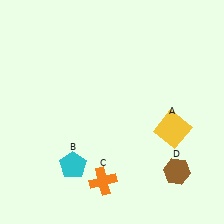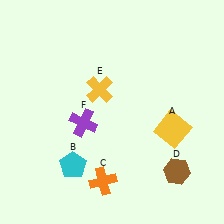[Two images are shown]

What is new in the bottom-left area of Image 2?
A purple cross (F) was added in the bottom-left area of Image 2.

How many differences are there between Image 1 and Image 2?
There are 2 differences between the two images.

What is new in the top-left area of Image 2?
A yellow cross (E) was added in the top-left area of Image 2.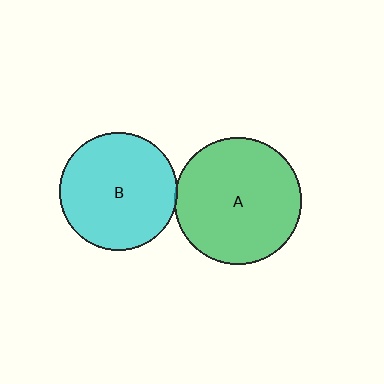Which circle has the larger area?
Circle A (green).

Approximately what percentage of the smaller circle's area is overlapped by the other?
Approximately 5%.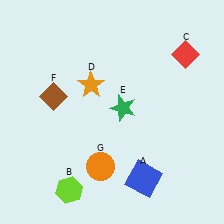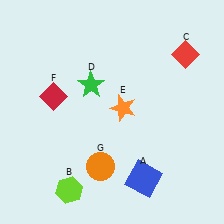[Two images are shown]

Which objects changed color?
D changed from orange to green. E changed from green to orange. F changed from brown to red.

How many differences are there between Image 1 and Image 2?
There are 3 differences between the two images.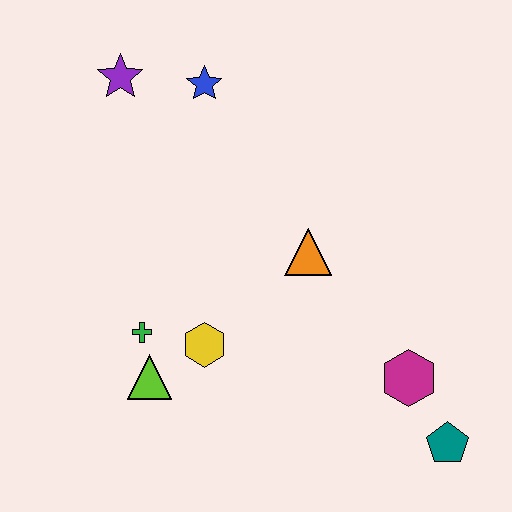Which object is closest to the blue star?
The purple star is closest to the blue star.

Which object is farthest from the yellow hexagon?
The purple star is farthest from the yellow hexagon.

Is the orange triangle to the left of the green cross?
No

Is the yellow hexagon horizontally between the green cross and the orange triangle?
Yes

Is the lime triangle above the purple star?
No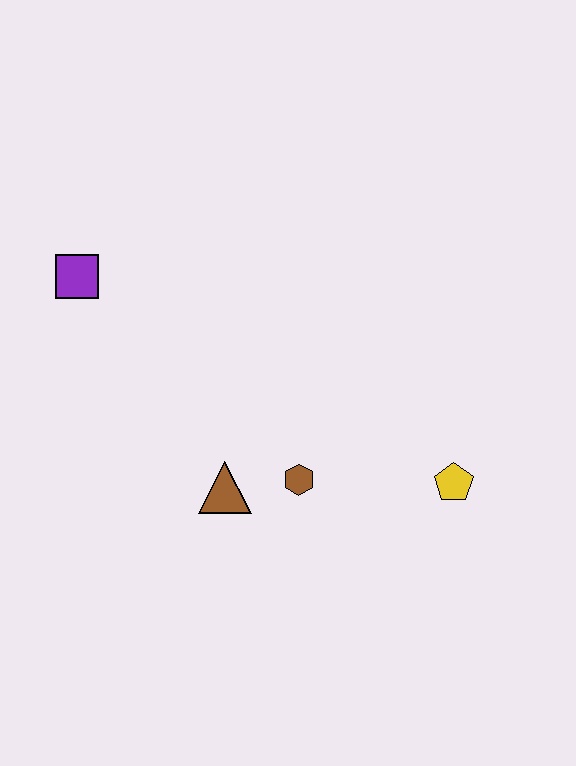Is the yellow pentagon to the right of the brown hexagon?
Yes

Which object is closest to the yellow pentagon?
The brown hexagon is closest to the yellow pentagon.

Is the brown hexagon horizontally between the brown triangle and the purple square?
No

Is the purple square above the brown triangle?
Yes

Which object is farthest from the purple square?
The yellow pentagon is farthest from the purple square.